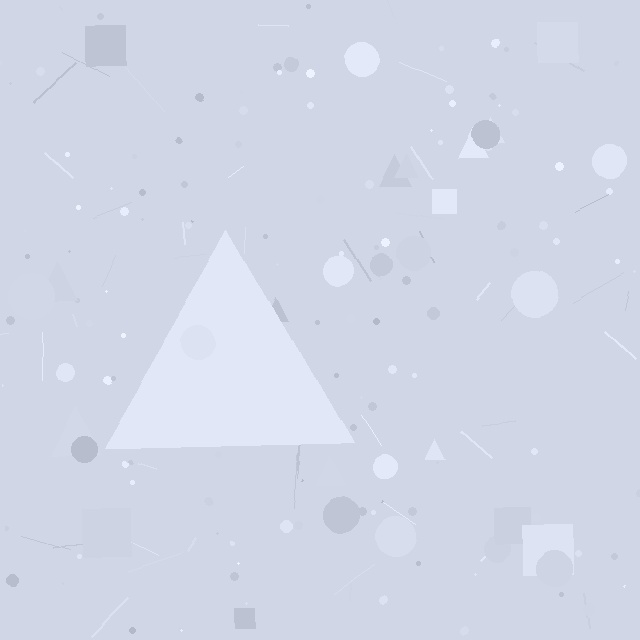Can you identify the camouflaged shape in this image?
The camouflaged shape is a triangle.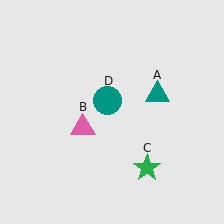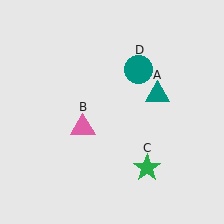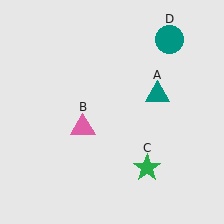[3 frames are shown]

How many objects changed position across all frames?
1 object changed position: teal circle (object D).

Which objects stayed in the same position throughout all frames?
Teal triangle (object A) and pink triangle (object B) and green star (object C) remained stationary.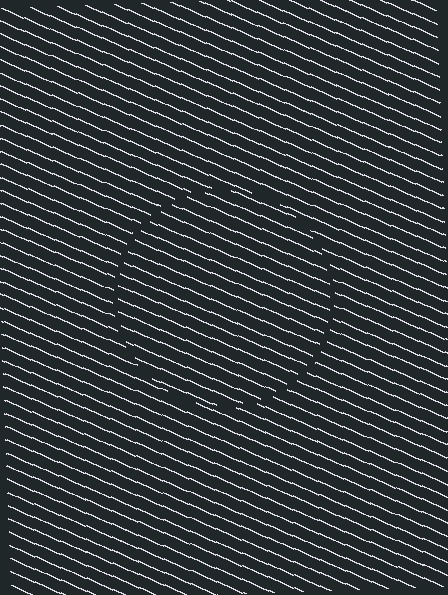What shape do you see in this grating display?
An illusory circle. The interior of the shape contains the same grating, shifted by half a period — the contour is defined by the phase discontinuity where line-ends from the inner and outer gratings abut.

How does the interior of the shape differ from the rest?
The interior of the shape contains the same grating, shifted by half a period — the contour is defined by the phase discontinuity where line-ends from the inner and outer gratings abut.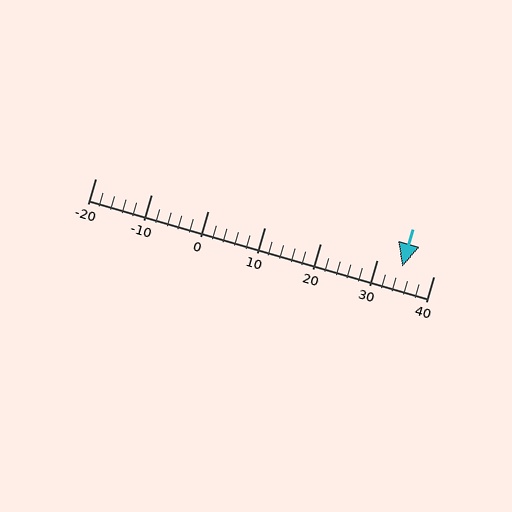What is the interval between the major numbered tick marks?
The major tick marks are spaced 10 units apart.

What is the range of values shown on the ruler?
The ruler shows values from -20 to 40.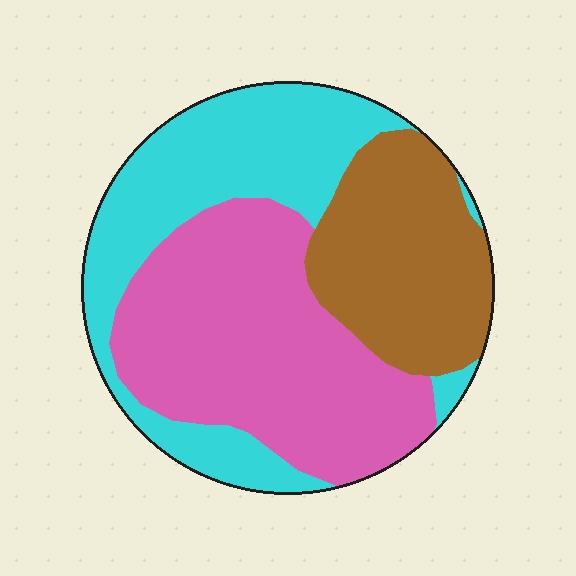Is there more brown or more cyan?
Cyan.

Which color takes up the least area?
Brown, at roughly 25%.